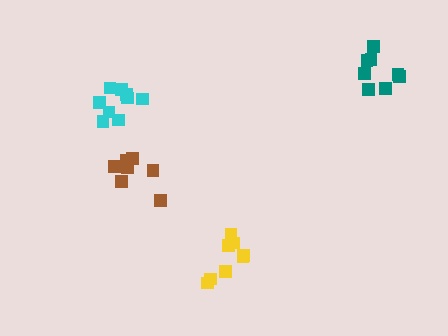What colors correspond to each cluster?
The clusters are colored: brown, cyan, teal, yellow.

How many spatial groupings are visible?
There are 4 spatial groupings.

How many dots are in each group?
Group 1: 7 dots, Group 2: 9 dots, Group 3: 8 dots, Group 4: 8 dots (32 total).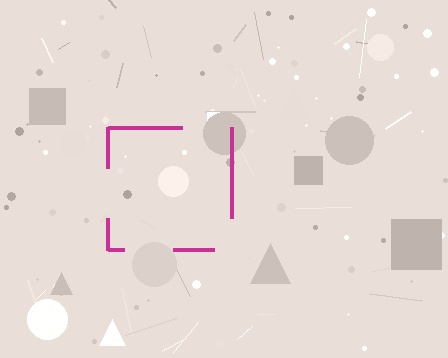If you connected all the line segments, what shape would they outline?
They would outline a square.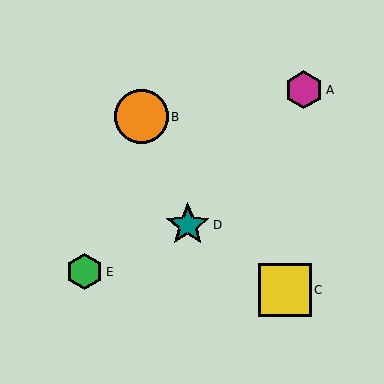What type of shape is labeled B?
Shape B is an orange circle.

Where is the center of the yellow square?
The center of the yellow square is at (285, 290).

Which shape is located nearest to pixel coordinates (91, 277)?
The green hexagon (labeled E) at (85, 272) is nearest to that location.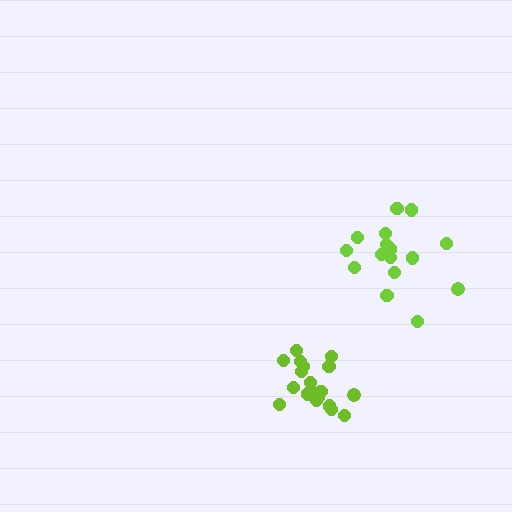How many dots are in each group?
Group 1: 16 dots, Group 2: 19 dots (35 total).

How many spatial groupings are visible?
There are 2 spatial groupings.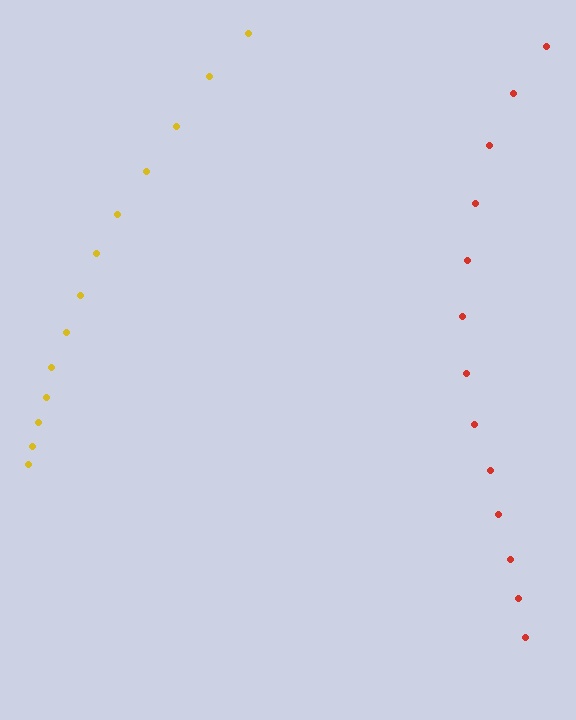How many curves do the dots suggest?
There are 2 distinct paths.